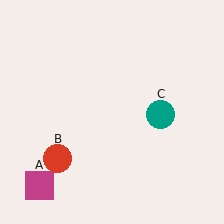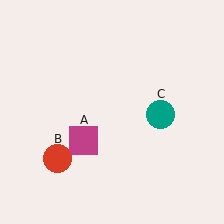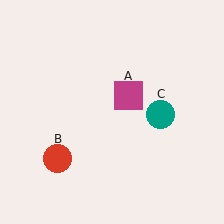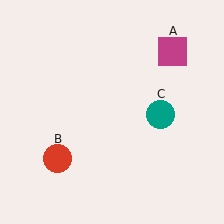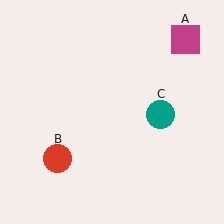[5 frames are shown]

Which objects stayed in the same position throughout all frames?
Red circle (object B) and teal circle (object C) remained stationary.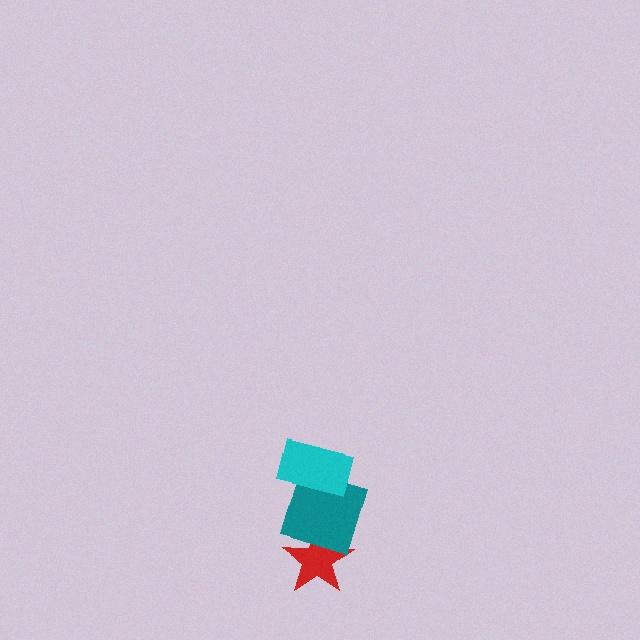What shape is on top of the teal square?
The cyan rectangle is on top of the teal square.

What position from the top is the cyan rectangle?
The cyan rectangle is 1st from the top.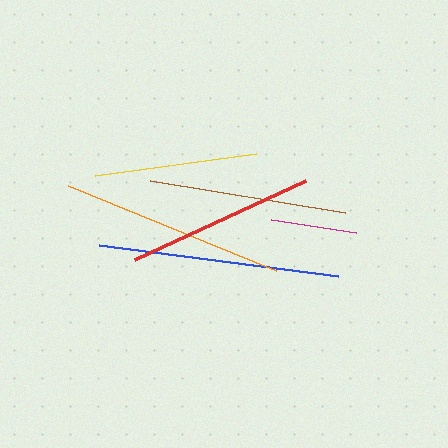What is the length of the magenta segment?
The magenta segment is approximately 86 pixels long.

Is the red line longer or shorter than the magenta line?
The red line is longer than the magenta line.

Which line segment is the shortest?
The magenta line is the shortest at approximately 86 pixels.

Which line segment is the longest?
The blue line is the longest at approximately 241 pixels.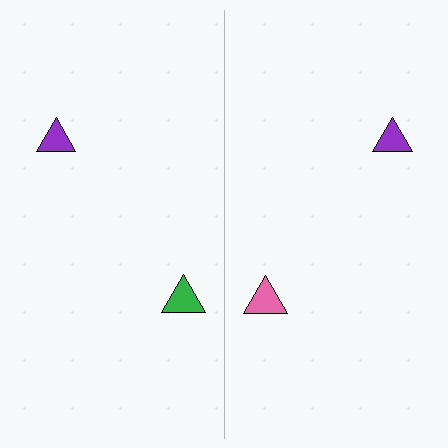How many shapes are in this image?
There are 4 shapes in this image.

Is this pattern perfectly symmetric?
No, the pattern is not perfectly symmetric. The pink triangle on the right side breaks the symmetry — its mirror counterpart is green.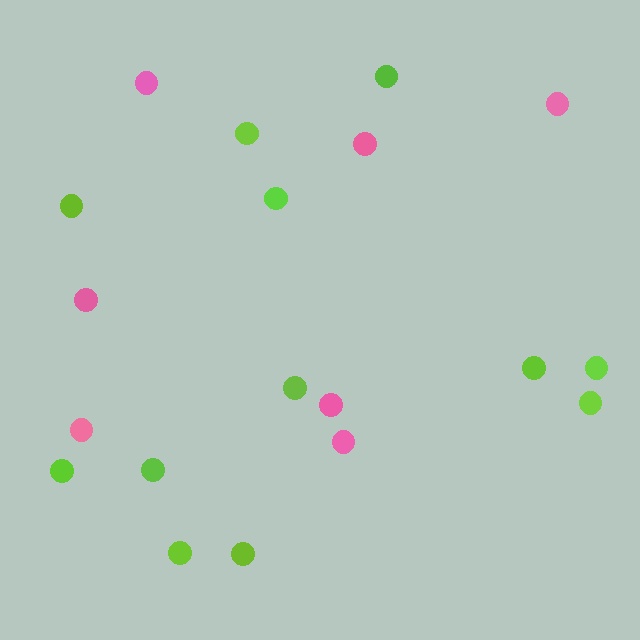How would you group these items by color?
There are 2 groups: one group of pink circles (7) and one group of lime circles (12).